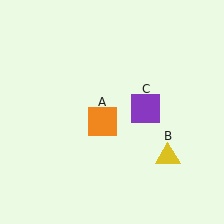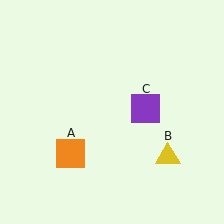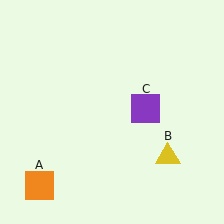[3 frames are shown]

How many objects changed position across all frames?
1 object changed position: orange square (object A).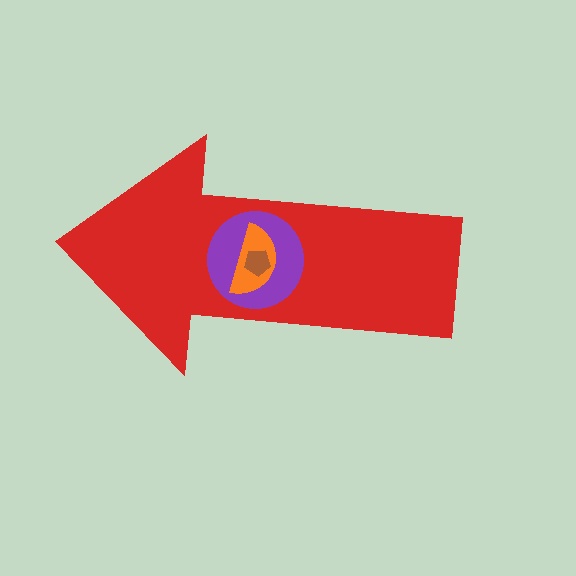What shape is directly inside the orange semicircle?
The brown pentagon.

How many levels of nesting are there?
4.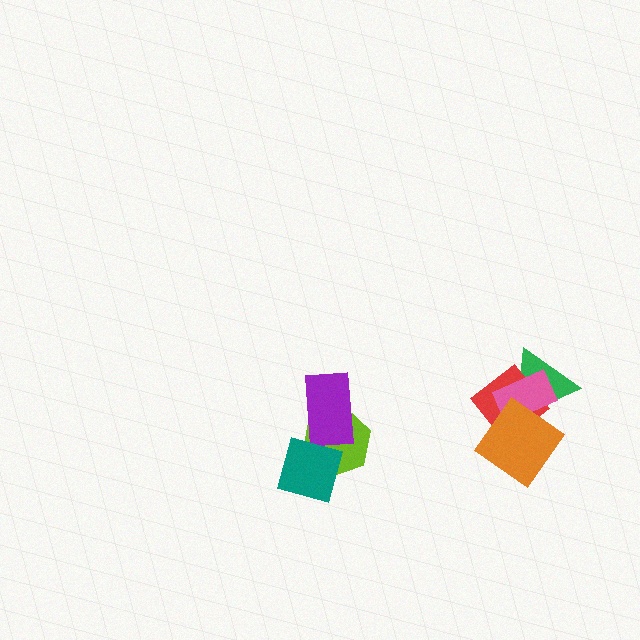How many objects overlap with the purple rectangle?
2 objects overlap with the purple rectangle.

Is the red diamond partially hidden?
Yes, it is partially covered by another shape.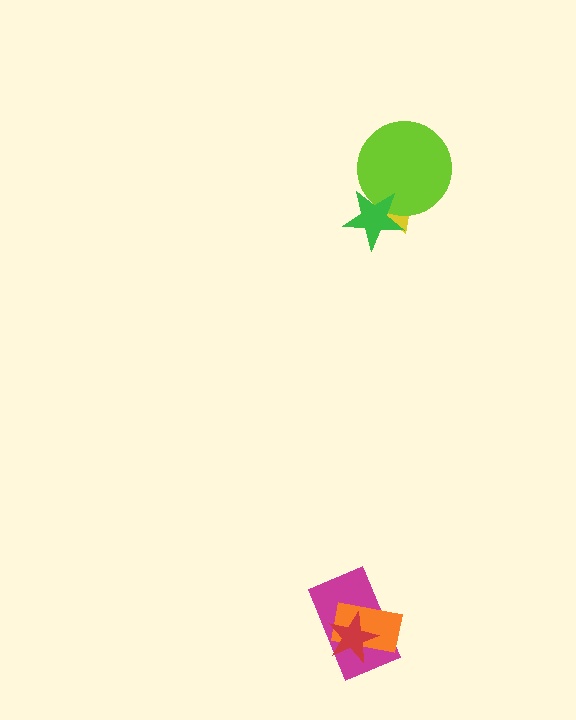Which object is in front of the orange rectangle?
The red star is in front of the orange rectangle.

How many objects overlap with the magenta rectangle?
2 objects overlap with the magenta rectangle.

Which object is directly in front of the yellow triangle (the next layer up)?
The lime circle is directly in front of the yellow triangle.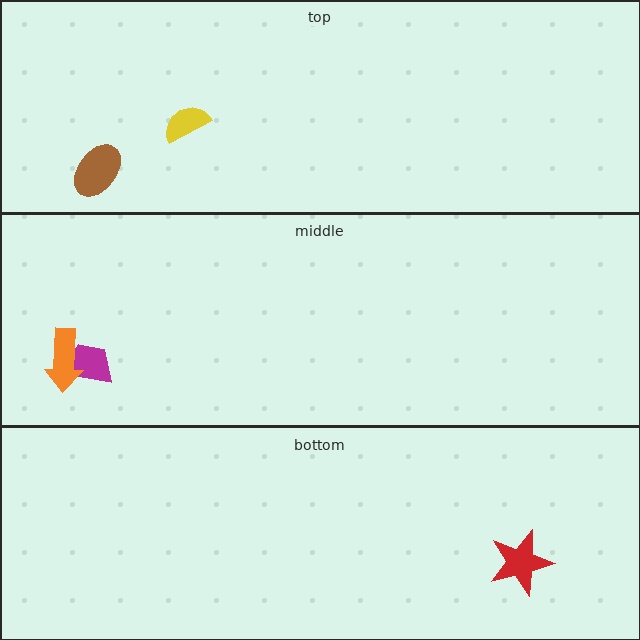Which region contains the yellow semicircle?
The top region.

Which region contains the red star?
The bottom region.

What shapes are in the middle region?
The magenta trapezoid, the orange arrow.